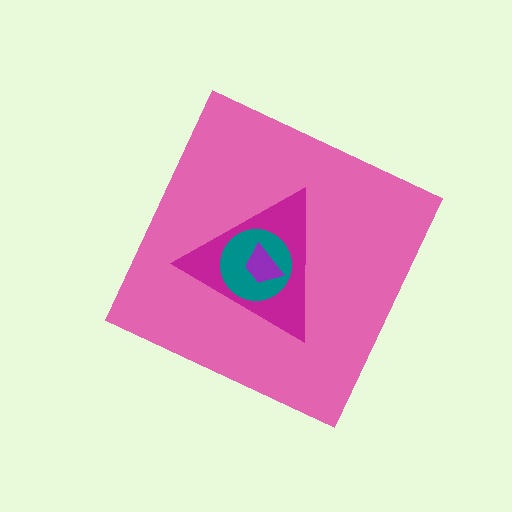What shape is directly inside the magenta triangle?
The teal circle.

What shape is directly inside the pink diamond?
The magenta triangle.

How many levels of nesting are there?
4.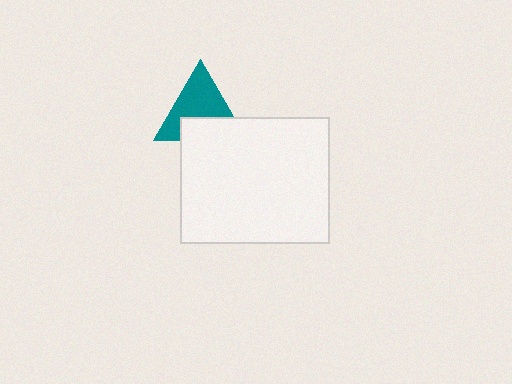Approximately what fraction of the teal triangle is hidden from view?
Roughly 37% of the teal triangle is hidden behind the white rectangle.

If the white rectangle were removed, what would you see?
You would see the complete teal triangle.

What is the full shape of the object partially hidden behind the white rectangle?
The partially hidden object is a teal triangle.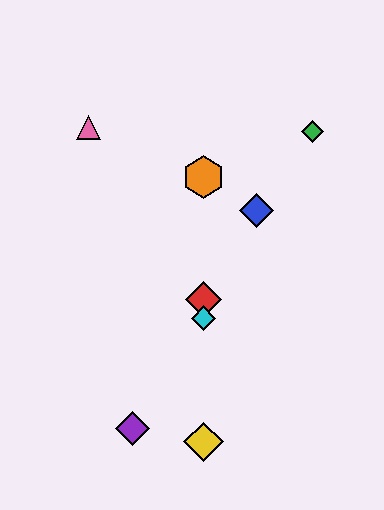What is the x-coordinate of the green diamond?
The green diamond is at x≈313.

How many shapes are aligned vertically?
4 shapes (the red diamond, the yellow diamond, the orange hexagon, the cyan diamond) are aligned vertically.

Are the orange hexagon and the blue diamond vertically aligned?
No, the orange hexagon is at x≈204 and the blue diamond is at x≈257.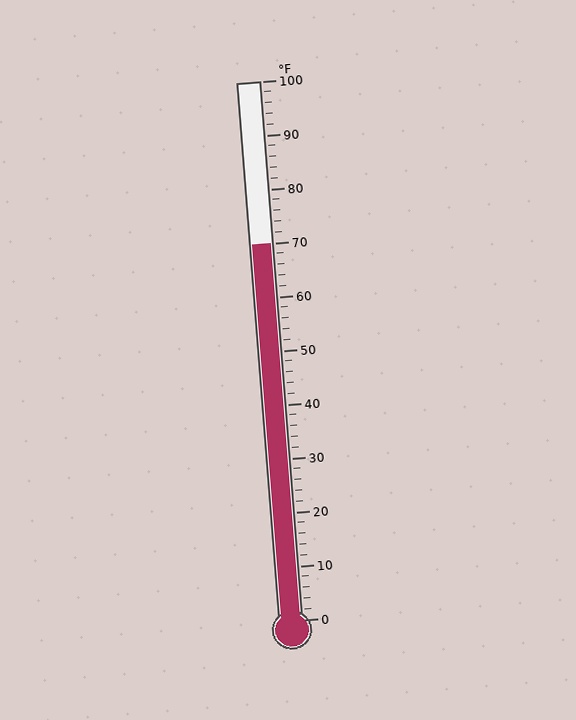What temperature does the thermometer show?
The thermometer shows approximately 70°F.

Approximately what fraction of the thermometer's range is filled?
The thermometer is filled to approximately 70% of its range.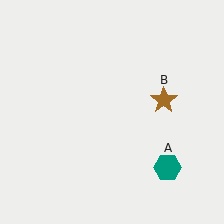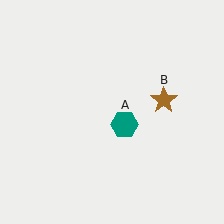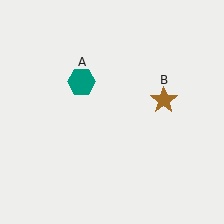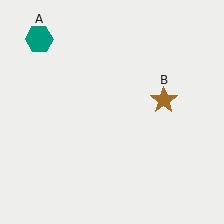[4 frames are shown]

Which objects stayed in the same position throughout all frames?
Brown star (object B) remained stationary.